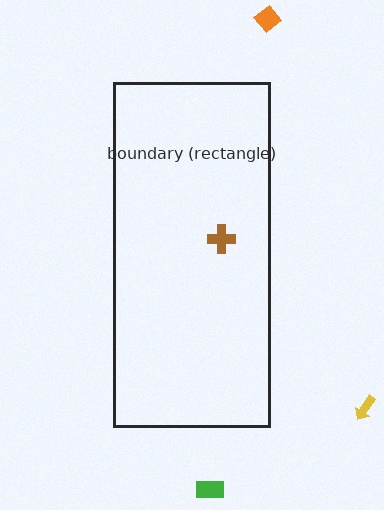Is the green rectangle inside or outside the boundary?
Outside.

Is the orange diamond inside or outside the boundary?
Outside.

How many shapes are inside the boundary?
1 inside, 3 outside.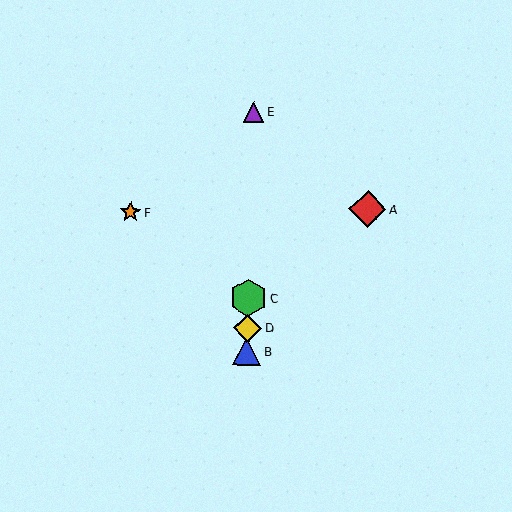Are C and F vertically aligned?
No, C is at x≈248 and F is at x≈130.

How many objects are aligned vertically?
4 objects (B, C, D, E) are aligned vertically.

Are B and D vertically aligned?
Yes, both are at x≈247.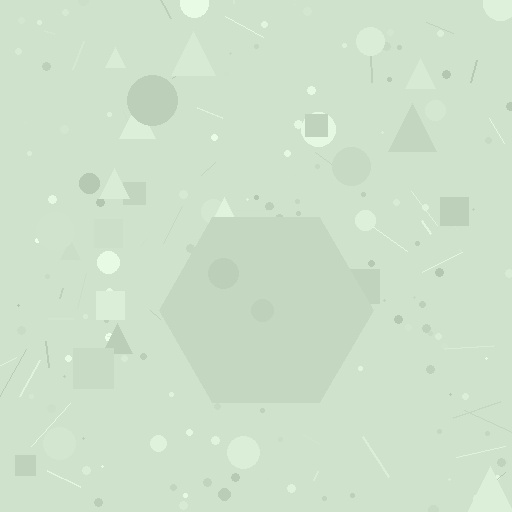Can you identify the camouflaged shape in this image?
The camouflaged shape is a hexagon.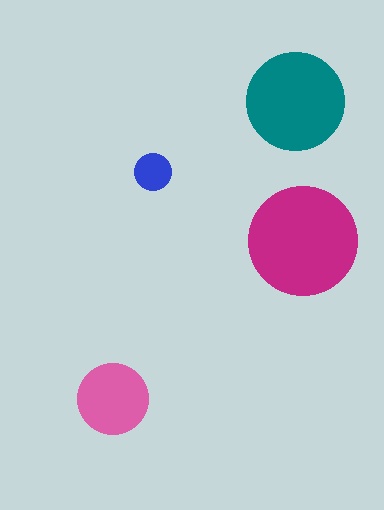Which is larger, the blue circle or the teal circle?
The teal one.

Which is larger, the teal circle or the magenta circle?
The magenta one.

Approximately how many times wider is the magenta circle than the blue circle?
About 3 times wider.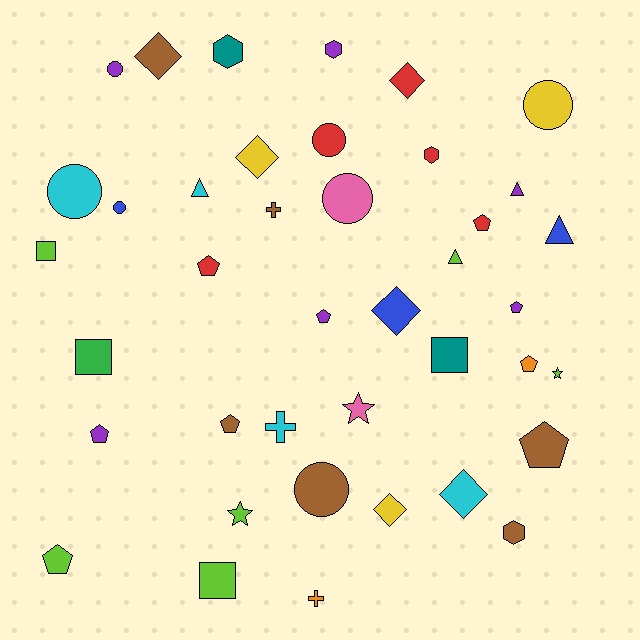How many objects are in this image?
There are 40 objects.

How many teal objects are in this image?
There are 2 teal objects.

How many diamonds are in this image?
There are 6 diamonds.